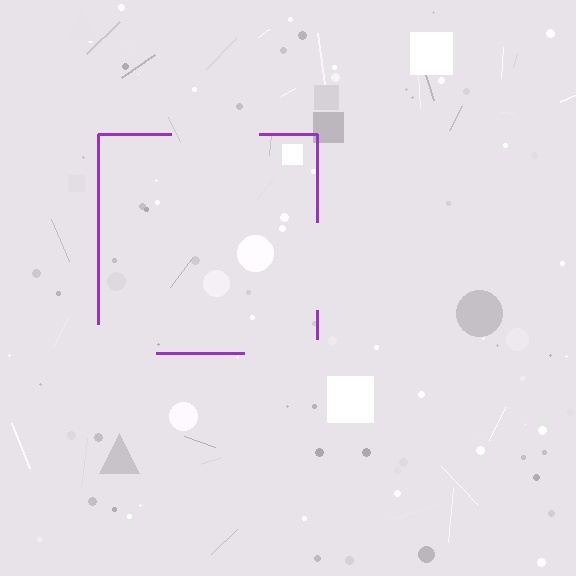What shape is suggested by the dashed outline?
The dashed outline suggests a square.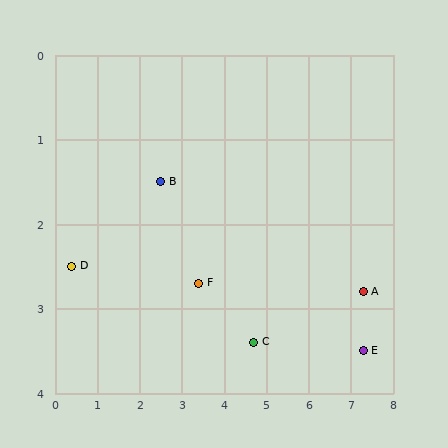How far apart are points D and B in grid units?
Points D and B are about 2.3 grid units apart.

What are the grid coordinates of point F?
Point F is at approximately (3.4, 2.7).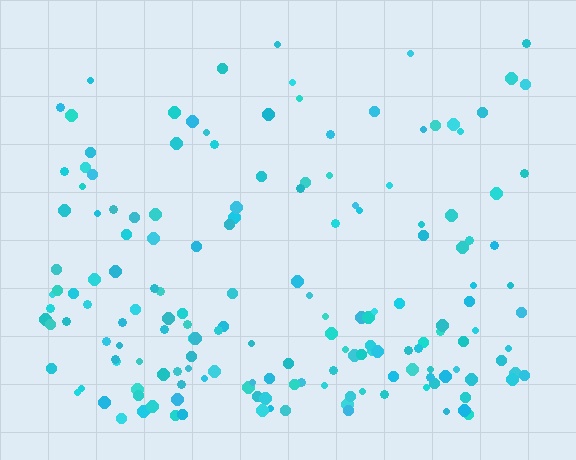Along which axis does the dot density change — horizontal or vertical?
Vertical.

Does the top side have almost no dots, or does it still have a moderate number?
Still a moderate number, just noticeably fewer than the bottom.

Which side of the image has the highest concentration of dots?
The bottom.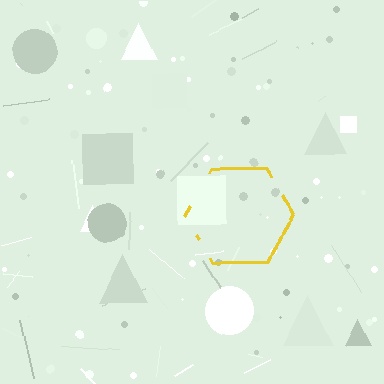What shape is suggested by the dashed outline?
The dashed outline suggests a hexagon.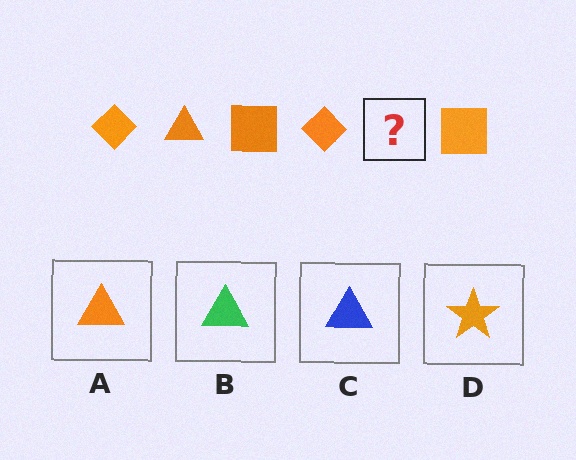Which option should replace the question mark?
Option A.